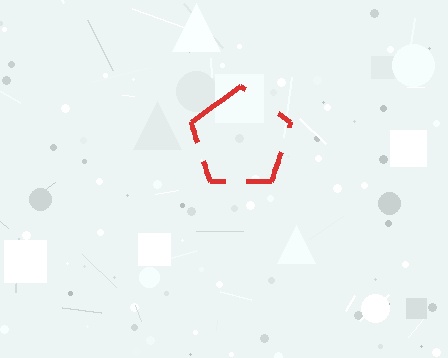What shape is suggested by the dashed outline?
The dashed outline suggests a pentagon.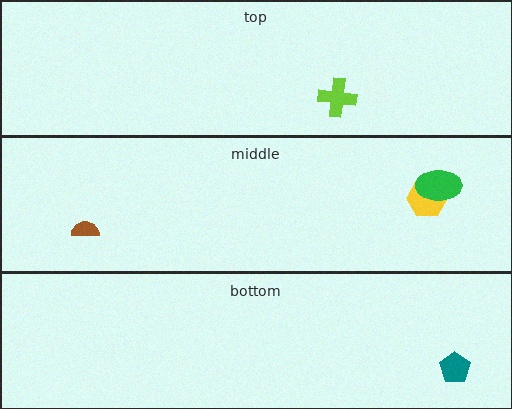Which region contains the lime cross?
The top region.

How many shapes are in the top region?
1.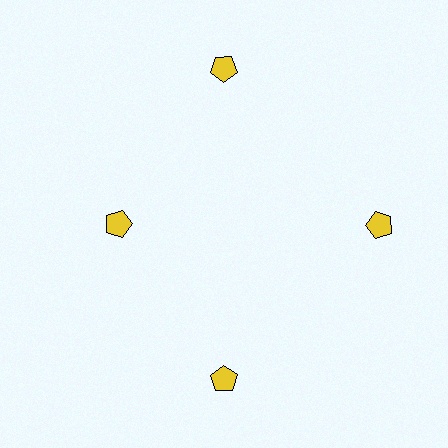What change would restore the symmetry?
The symmetry would be restored by moving it outward, back onto the ring so that all 4 pentagons sit at equal angles and equal distance from the center.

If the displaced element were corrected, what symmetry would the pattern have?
It would have 4-fold rotational symmetry — the pattern would map onto itself every 90 degrees.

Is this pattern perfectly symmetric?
No. The 4 yellow pentagons are arranged in a ring, but one element near the 9 o'clock position is pulled inward toward the center, breaking the 4-fold rotational symmetry.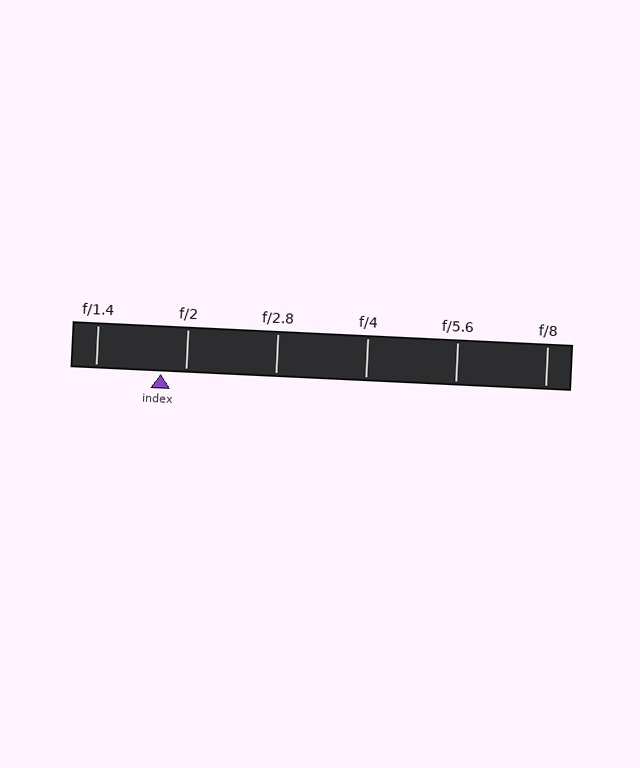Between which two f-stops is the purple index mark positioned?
The index mark is between f/1.4 and f/2.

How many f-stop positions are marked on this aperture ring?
There are 6 f-stop positions marked.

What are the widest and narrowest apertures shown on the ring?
The widest aperture shown is f/1.4 and the narrowest is f/8.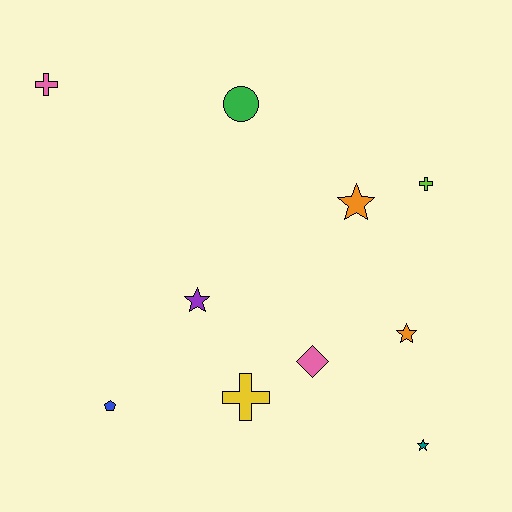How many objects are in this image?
There are 10 objects.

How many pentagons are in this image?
There is 1 pentagon.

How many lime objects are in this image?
There is 1 lime object.